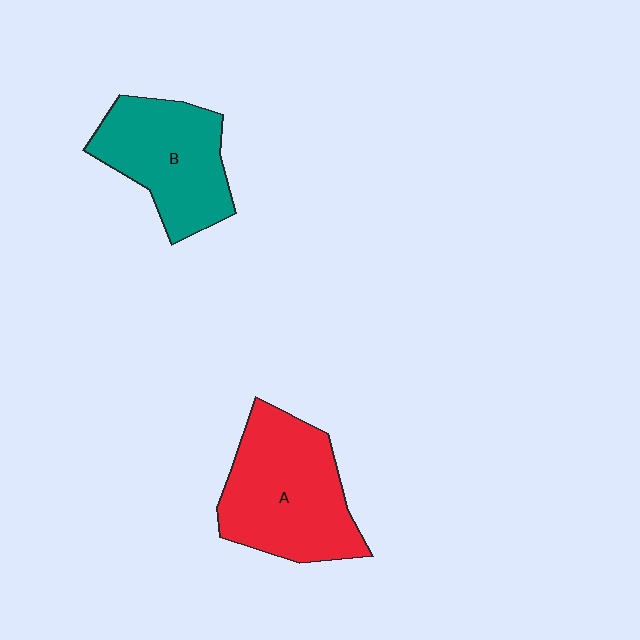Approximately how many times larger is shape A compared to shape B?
Approximately 1.2 times.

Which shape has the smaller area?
Shape B (teal).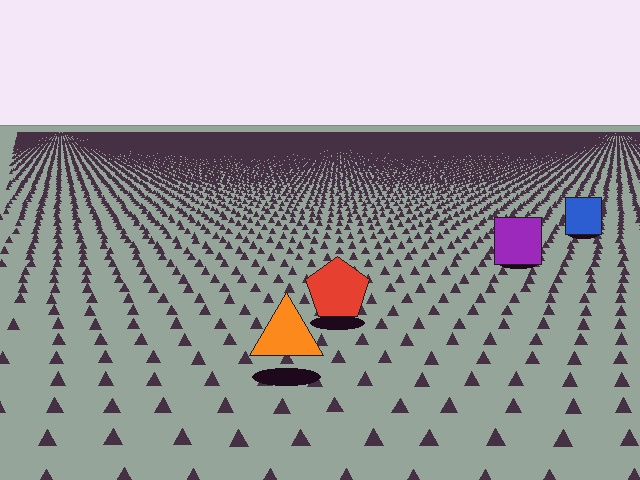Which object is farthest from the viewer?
The blue square is farthest from the viewer. It appears smaller and the ground texture around it is denser.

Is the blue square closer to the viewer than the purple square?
No. The purple square is closer — you can tell from the texture gradient: the ground texture is coarser near it.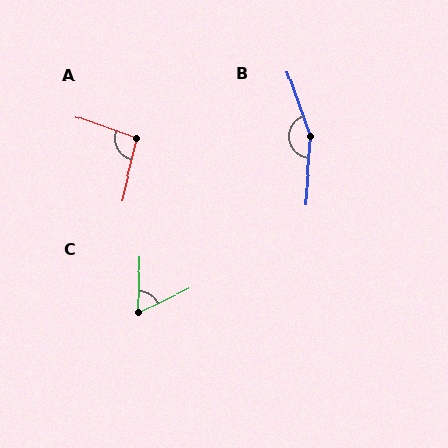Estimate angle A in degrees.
Approximately 96 degrees.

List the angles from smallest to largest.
C (63°), A (96°), B (156°).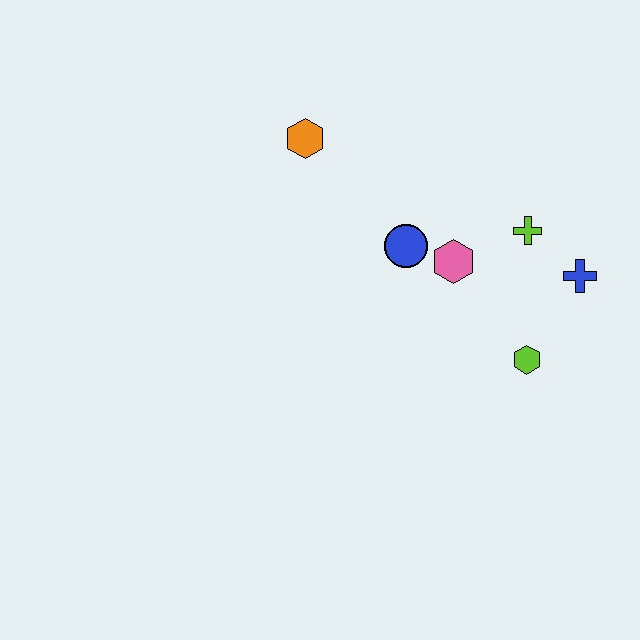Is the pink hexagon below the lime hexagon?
No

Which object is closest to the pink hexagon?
The blue circle is closest to the pink hexagon.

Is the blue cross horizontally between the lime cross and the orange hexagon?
No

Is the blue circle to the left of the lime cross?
Yes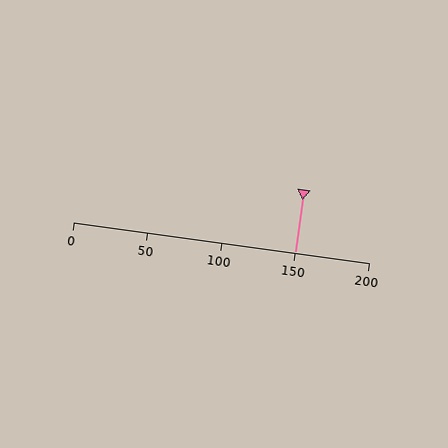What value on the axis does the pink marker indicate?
The marker indicates approximately 150.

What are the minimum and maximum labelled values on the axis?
The axis runs from 0 to 200.